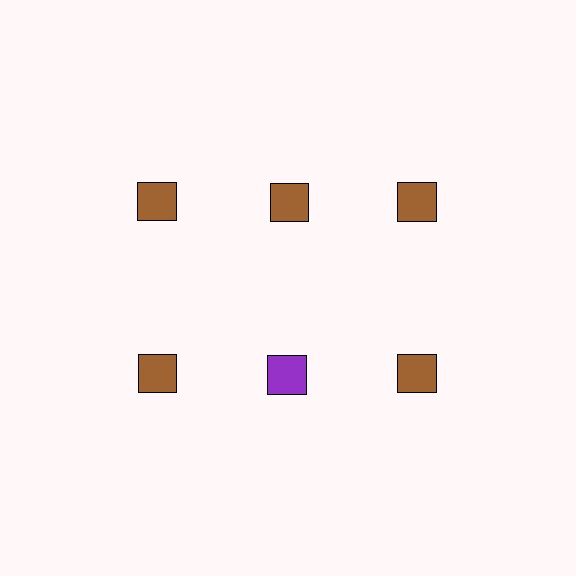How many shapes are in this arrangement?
There are 6 shapes arranged in a grid pattern.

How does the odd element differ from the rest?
It has a different color: purple instead of brown.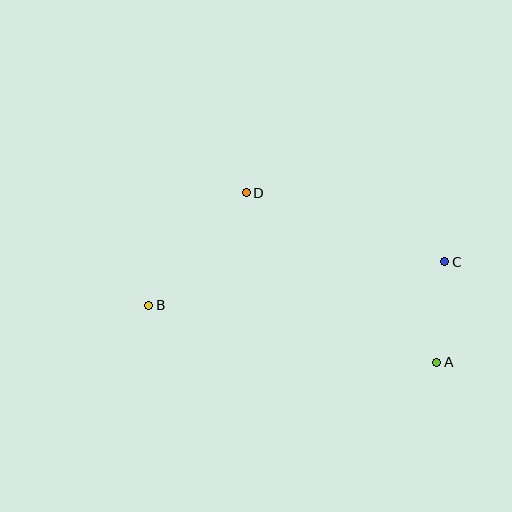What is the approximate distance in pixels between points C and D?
The distance between C and D is approximately 210 pixels.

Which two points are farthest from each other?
Points B and C are farthest from each other.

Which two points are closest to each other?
Points A and C are closest to each other.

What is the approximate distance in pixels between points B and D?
The distance between B and D is approximately 149 pixels.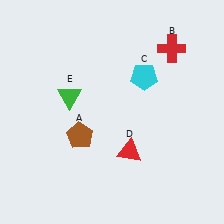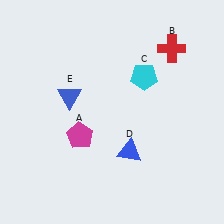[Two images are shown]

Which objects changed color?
A changed from brown to magenta. D changed from red to blue. E changed from green to blue.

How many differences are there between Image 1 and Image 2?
There are 3 differences between the two images.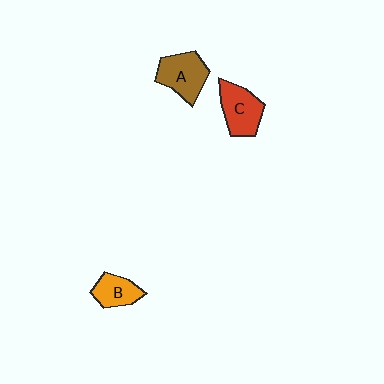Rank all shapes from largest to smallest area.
From largest to smallest: A (brown), C (red), B (orange).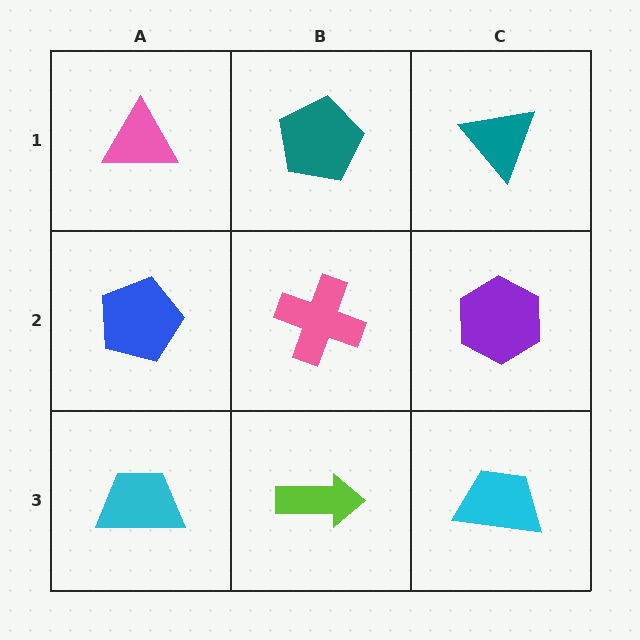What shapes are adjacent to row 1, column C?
A purple hexagon (row 2, column C), a teal pentagon (row 1, column B).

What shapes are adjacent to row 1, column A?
A blue pentagon (row 2, column A), a teal pentagon (row 1, column B).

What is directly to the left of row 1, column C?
A teal pentagon.